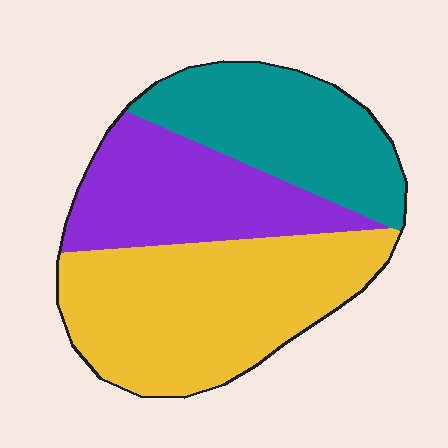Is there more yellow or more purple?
Yellow.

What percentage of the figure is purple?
Purple covers around 30% of the figure.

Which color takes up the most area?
Yellow, at roughly 45%.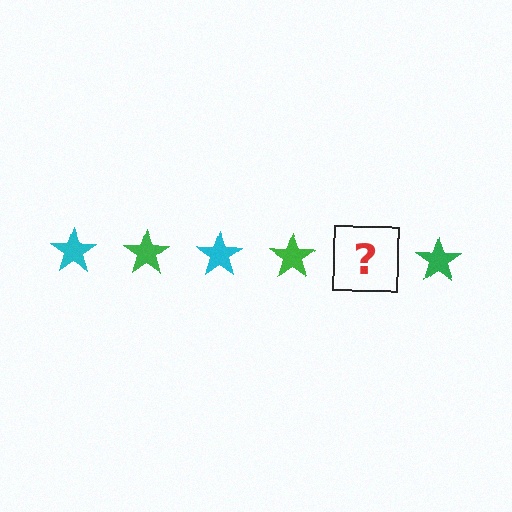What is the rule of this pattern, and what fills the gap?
The rule is that the pattern cycles through cyan, green stars. The gap should be filled with a cyan star.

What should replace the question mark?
The question mark should be replaced with a cyan star.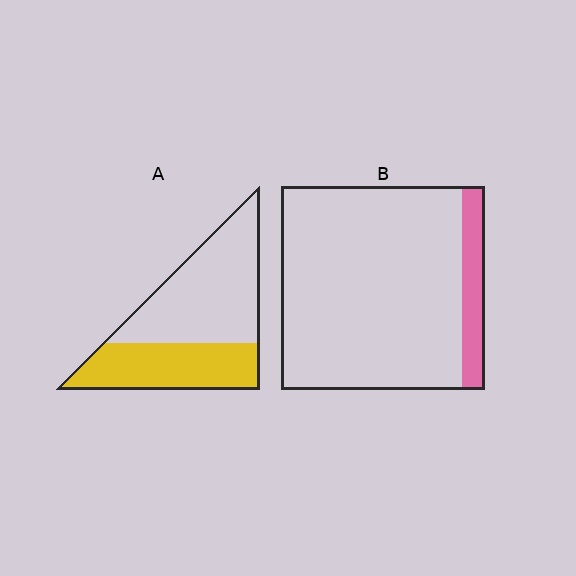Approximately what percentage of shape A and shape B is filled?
A is approximately 40% and B is approximately 10%.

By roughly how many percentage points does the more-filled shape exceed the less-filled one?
By roughly 30 percentage points (A over B).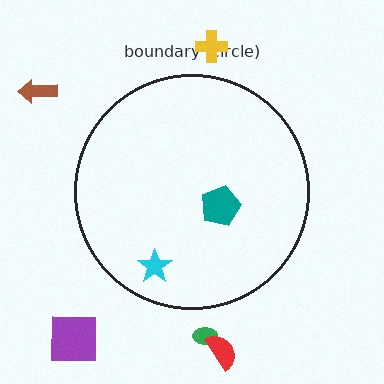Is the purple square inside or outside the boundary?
Outside.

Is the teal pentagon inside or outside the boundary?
Inside.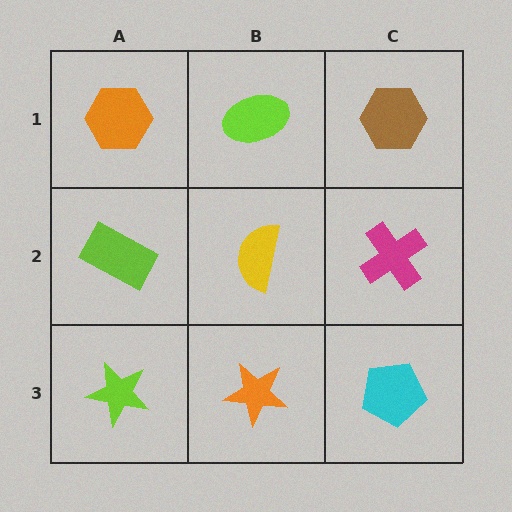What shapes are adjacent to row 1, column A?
A lime rectangle (row 2, column A), a lime ellipse (row 1, column B).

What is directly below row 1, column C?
A magenta cross.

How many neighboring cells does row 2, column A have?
3.